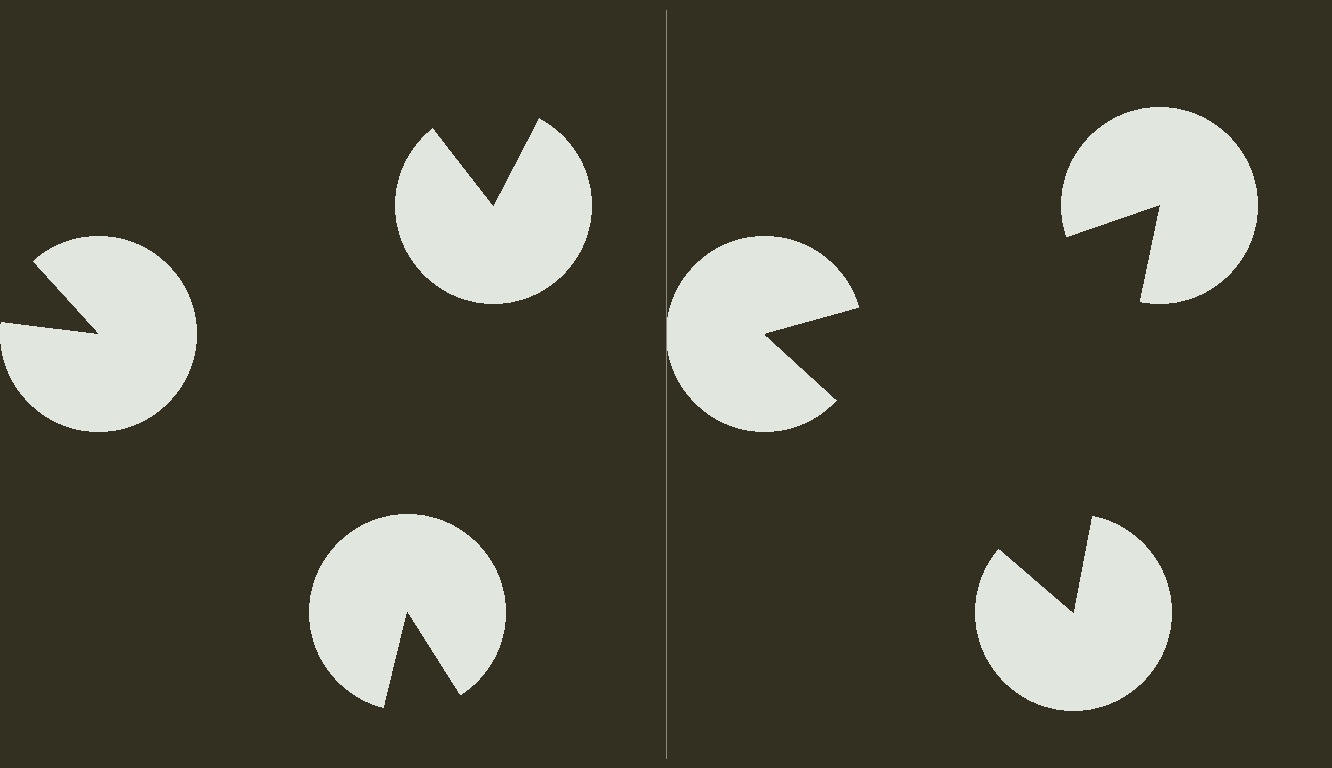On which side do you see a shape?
An illusory triangle appears on the right side. On the left side the wedge cuts are rotated, so no coherent shape forms.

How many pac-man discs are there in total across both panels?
6 — 3 on each side.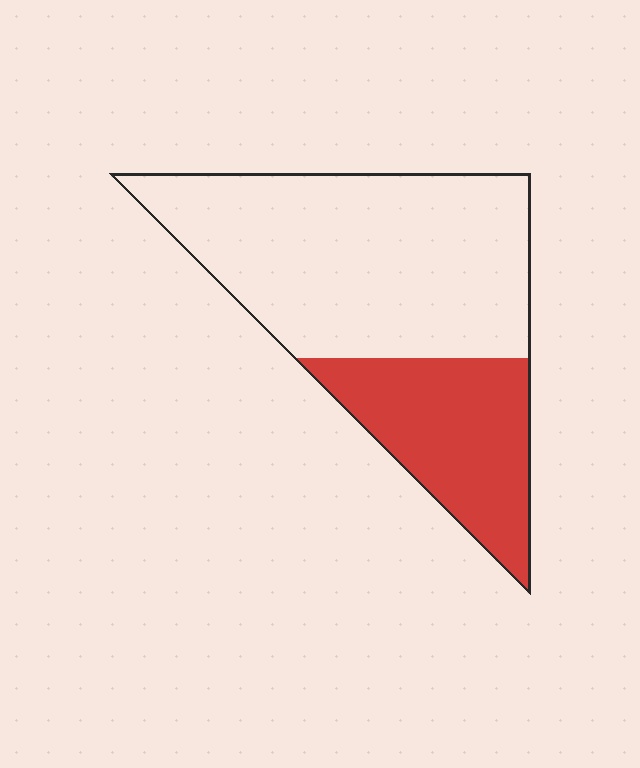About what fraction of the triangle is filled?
About one third (1/3).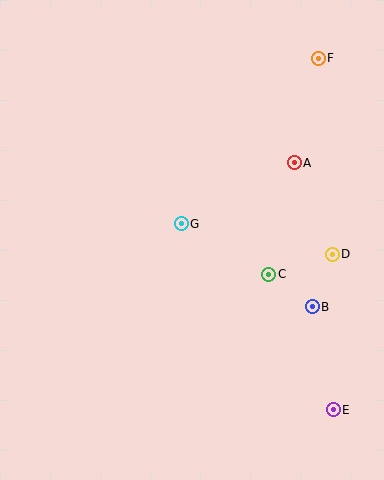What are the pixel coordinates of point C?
Point C is at (269, 274).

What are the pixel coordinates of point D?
Point D is at (332, 254).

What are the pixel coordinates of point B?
Point B is at (312, 307).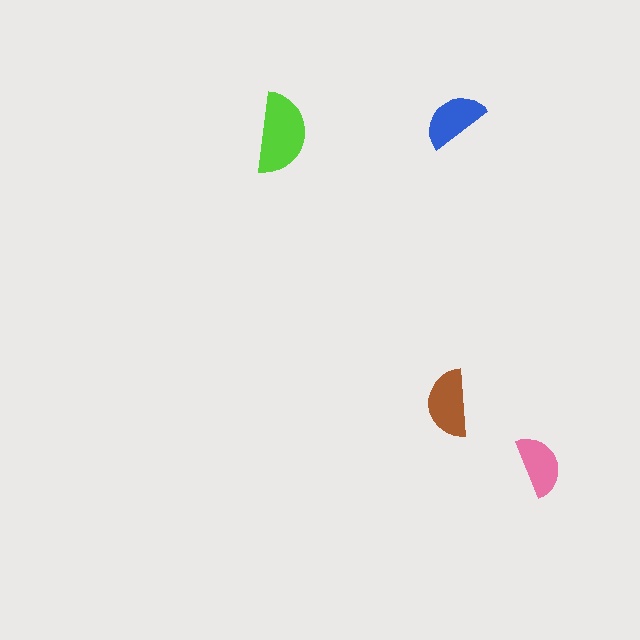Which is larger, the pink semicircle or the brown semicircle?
The brown one.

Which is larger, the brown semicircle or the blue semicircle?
The brown one.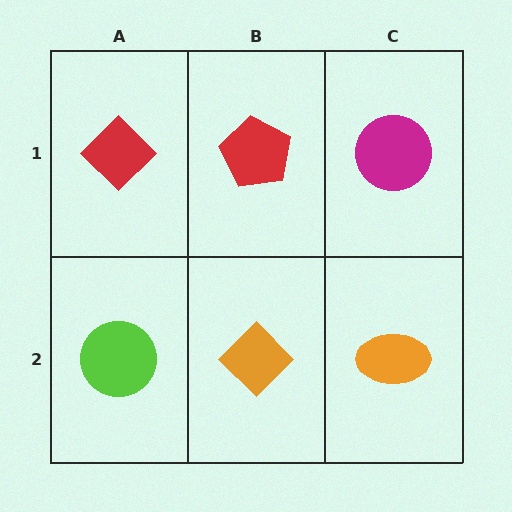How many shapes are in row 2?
3 shapes.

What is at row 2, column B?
An orange diamond.